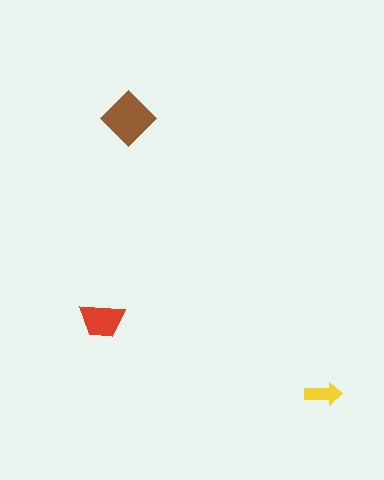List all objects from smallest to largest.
The yellow arrow, the red trapezoid, the brown diamond.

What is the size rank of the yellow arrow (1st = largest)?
3rd.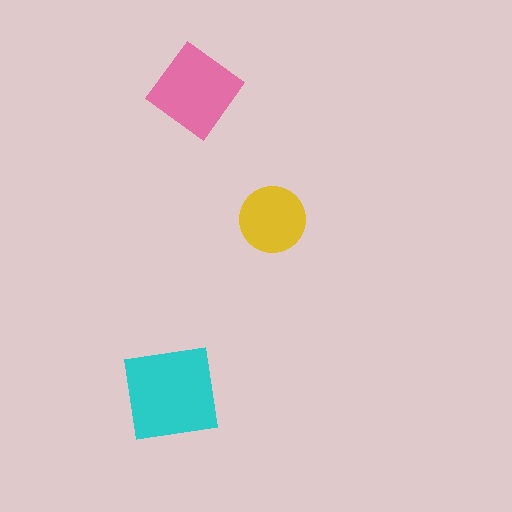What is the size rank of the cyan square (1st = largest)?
1st.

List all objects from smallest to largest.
The yellow circle, the pink diamond, the cyan square.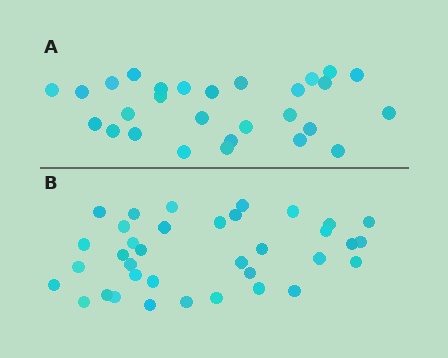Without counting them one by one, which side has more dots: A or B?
Region B (the bottom region) has more dots.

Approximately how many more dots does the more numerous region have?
Region B has roughly 8 or so more dots than region A.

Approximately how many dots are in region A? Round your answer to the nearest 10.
About 30 dots. (The exact count is 28, which rounds to 30.)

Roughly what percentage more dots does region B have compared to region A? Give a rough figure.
About 30% more.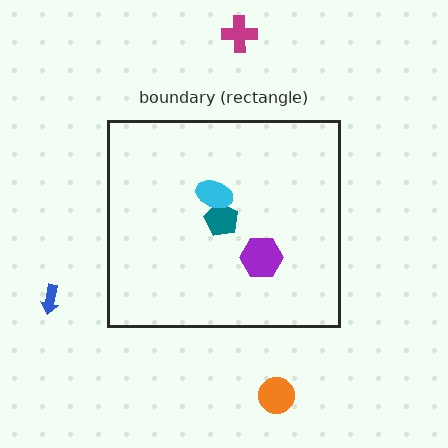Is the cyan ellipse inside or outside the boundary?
Inside.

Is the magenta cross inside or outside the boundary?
Outside.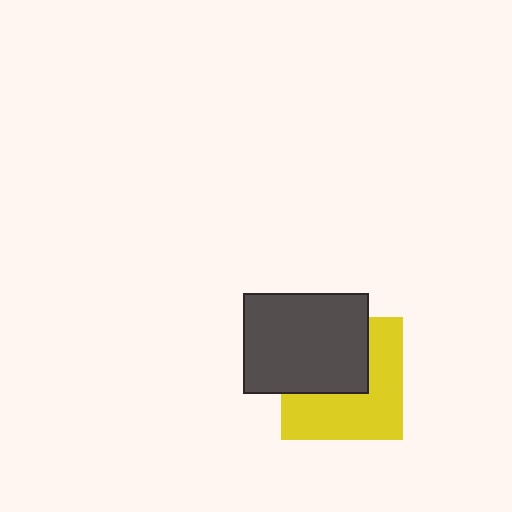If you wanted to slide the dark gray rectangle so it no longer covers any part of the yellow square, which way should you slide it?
Slide it toward the upper-left — that is the most direct way to separate the two shapes.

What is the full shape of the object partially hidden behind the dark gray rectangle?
The partially hidden object is a yellow square.